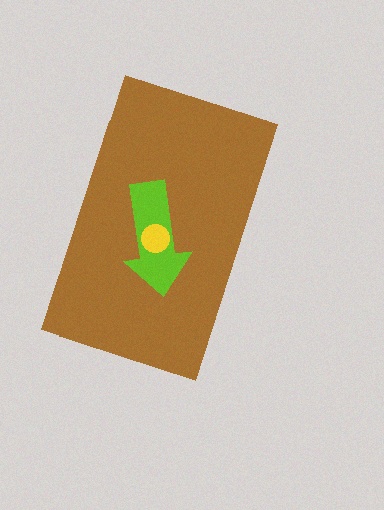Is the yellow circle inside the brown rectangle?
Yes.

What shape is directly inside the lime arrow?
The yellow circle.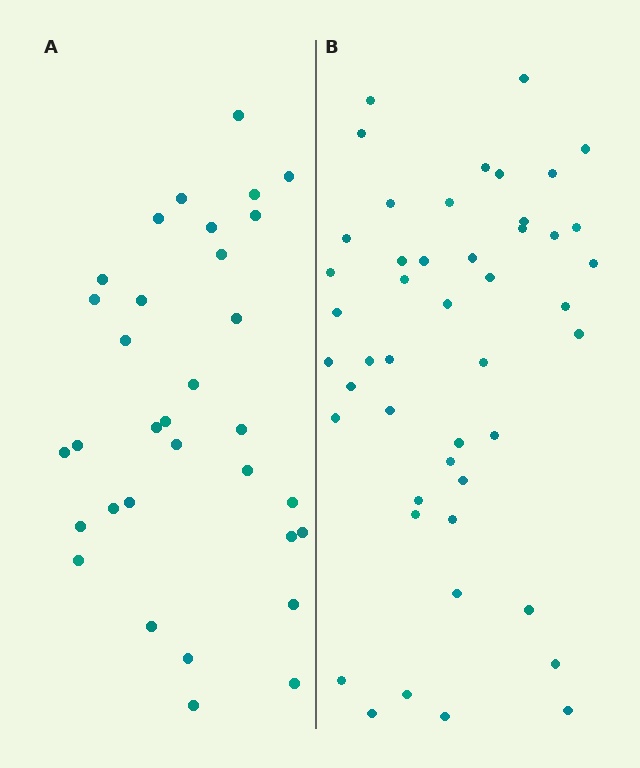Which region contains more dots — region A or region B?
Region B (the right region) has more dots.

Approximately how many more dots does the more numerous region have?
Region B has approximately 15 more dots than region A.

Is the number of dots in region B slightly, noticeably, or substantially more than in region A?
Region B has noticeably more, but not dramatically so. The ratio is roughly 1.4 to 1.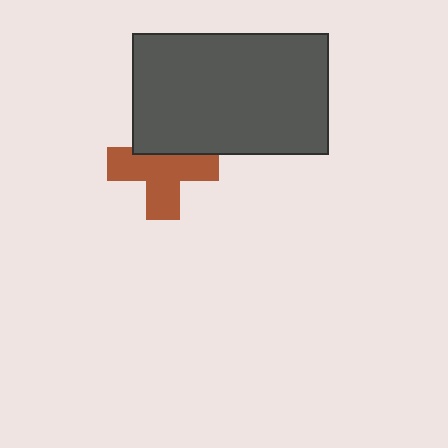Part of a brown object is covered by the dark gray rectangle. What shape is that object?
It is a cross.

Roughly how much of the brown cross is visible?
Most of it is visible (roughly 68%).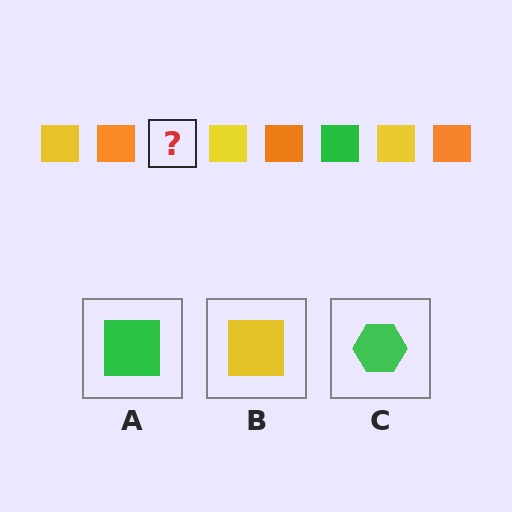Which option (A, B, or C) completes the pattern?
A.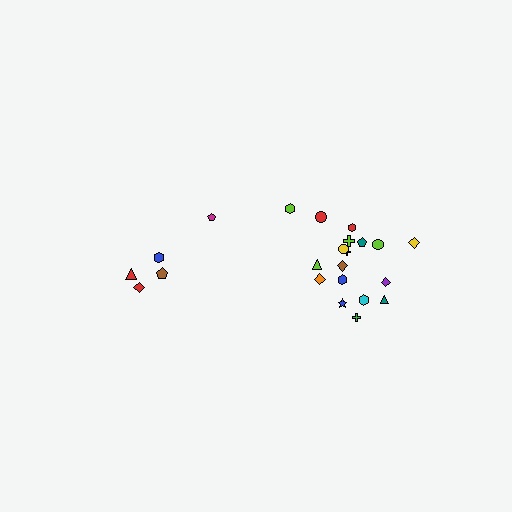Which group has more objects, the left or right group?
The right group.